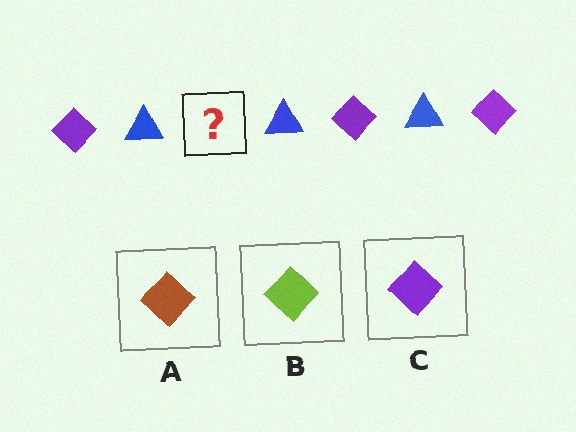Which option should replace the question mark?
Option C.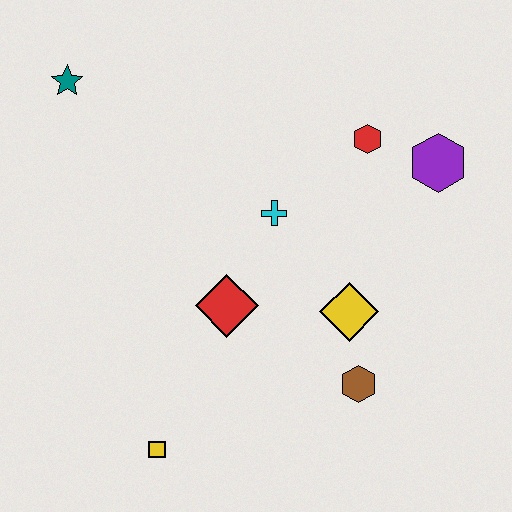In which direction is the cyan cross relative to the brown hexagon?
The cyan cross is above the brown hexagon.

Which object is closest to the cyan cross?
The red diamond is closest to the cyan cross.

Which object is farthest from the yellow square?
The purple hexagon is farthest from the yellow square.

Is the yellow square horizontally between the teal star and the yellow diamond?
Yes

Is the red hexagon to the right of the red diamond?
Yes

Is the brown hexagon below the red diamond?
Yes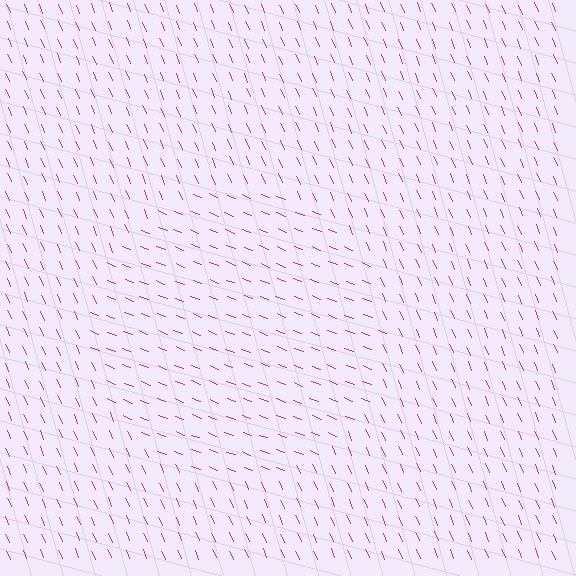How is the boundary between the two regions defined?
The boundary is defined purely by a change in line orientation (approximately 45 degrees difference). All lines are the same color and thickness.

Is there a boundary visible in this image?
Yes, there is a texture boundary formed by a change in line orientation.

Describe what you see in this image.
The image is filled with small magenta line segments. A circle region in the image has lines oriented differently from the surrounding lines, creating a visible texture boundary.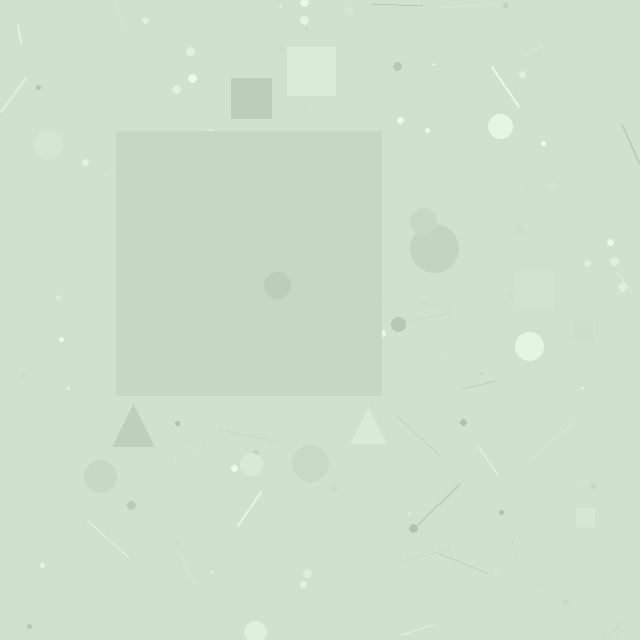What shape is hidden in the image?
A square is hidden in the image.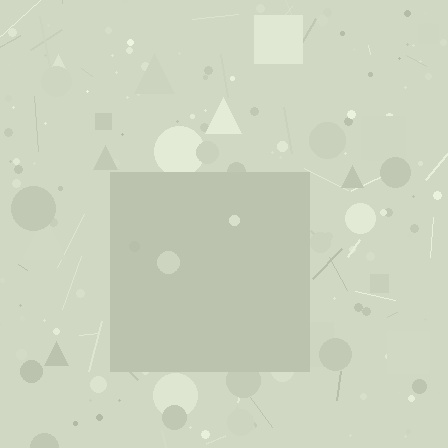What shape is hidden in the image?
A square is hidden in the image.